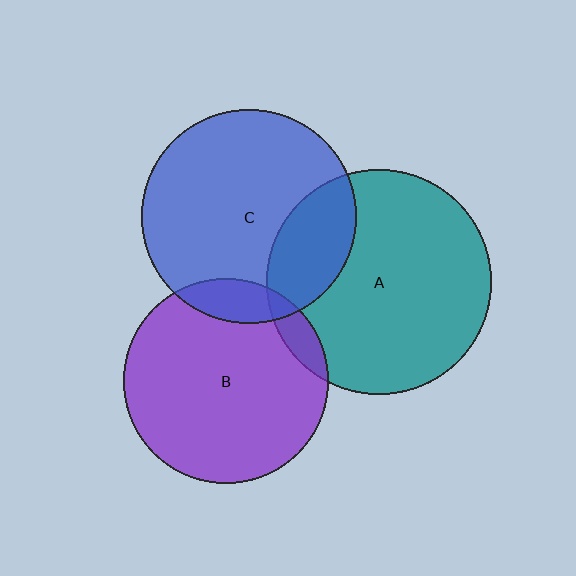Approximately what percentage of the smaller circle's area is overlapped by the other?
Approximately 10%.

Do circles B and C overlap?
Yes.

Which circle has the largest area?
Circle A (teal).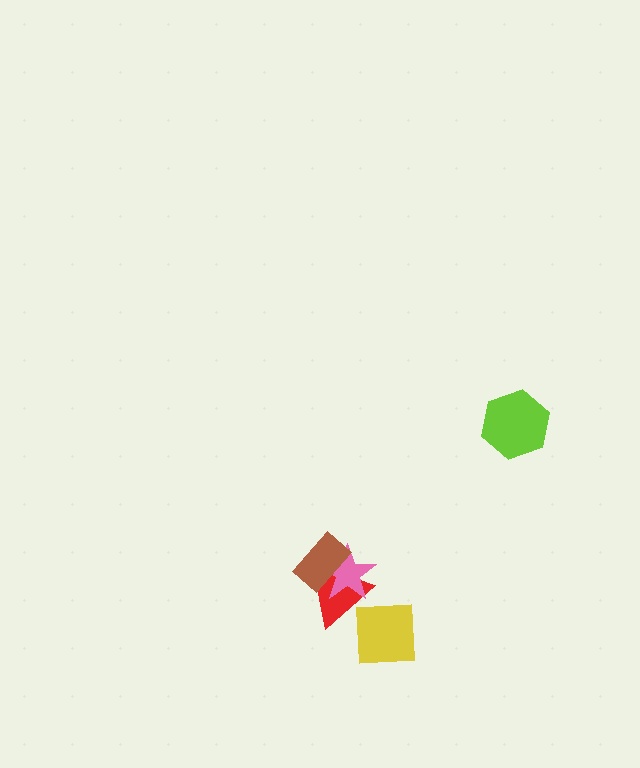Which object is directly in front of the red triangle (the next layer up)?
The pink star is directly in front of the red triangle.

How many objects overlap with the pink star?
2 objects overlap with the pink star.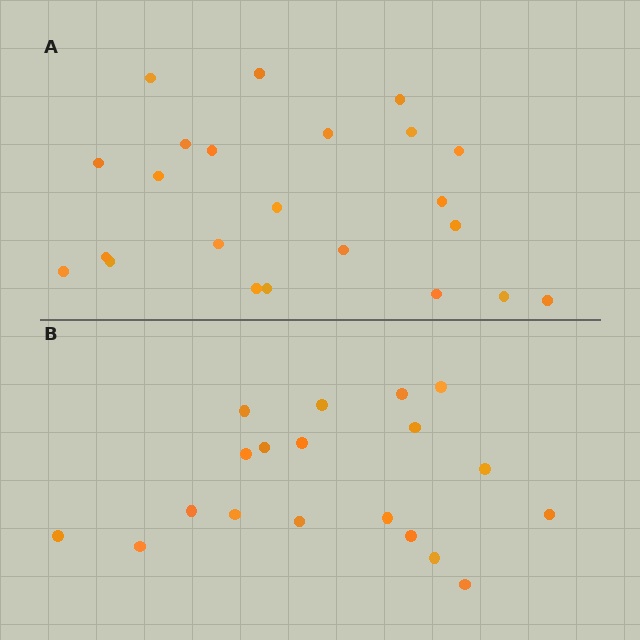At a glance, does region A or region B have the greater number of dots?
Region A (the top region) has more dots.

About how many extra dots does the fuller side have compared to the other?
Region A has about 4 more dots than region B.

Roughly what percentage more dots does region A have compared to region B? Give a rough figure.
About 20% more.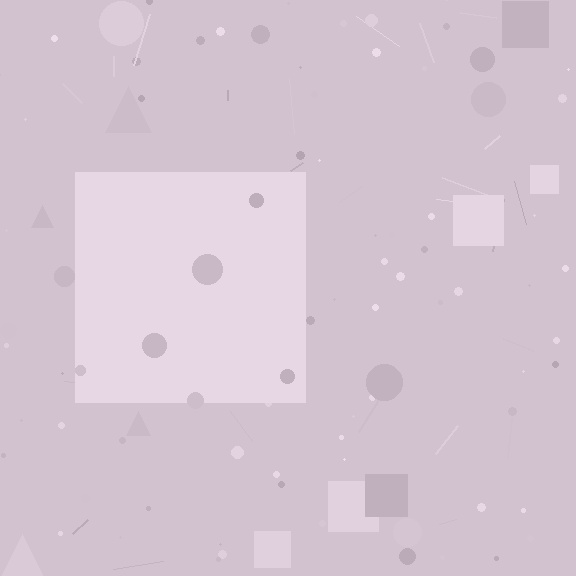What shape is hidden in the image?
A square is hidden in the image.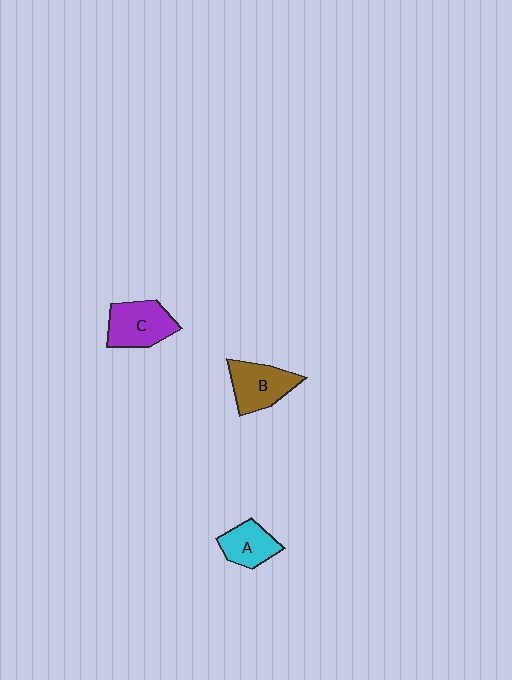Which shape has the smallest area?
Shape A (cyan).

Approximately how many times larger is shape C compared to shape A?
Approximately 1.4 times.